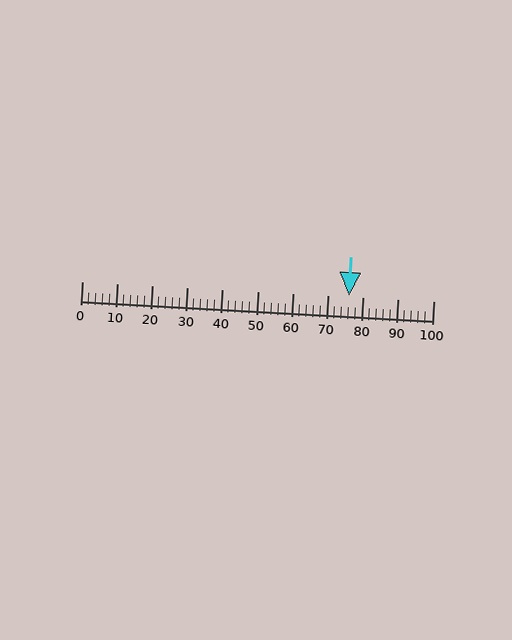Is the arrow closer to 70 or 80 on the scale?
The arrow is closer to 80.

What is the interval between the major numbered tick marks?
The major tick marks are spaced 10 units apart.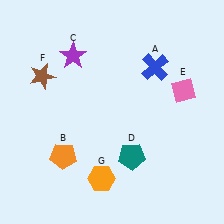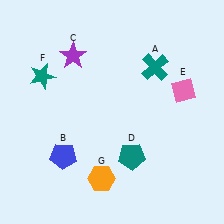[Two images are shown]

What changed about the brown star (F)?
In Image 1, F is brown. In Image 2, it changed to teal.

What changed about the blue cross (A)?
In Image 1, A is blue. In Image 2, it changed to teal.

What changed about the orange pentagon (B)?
In Image 1, B is orange. In Image 2, it changed to blue.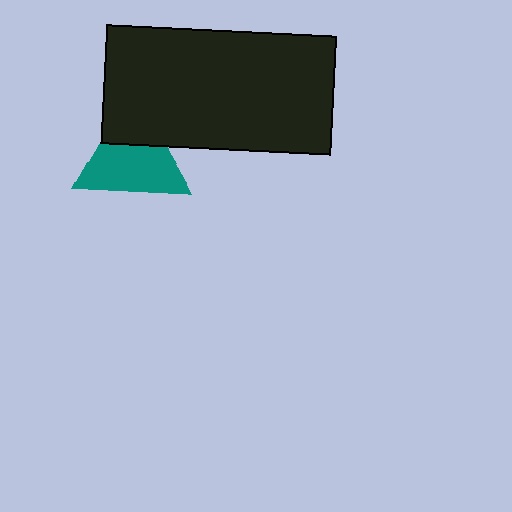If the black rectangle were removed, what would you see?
You would see the complete teal triangle.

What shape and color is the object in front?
The object in front is a black rectangle.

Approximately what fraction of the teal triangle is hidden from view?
Roughly 32% of the teal triangle is hidden behind the black rectangle.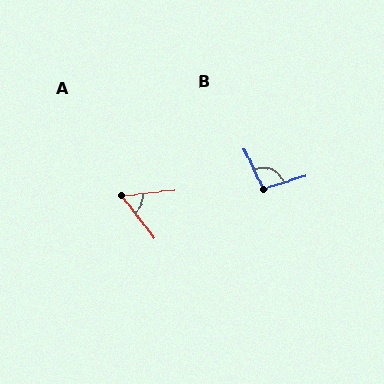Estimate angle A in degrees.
Approximately 59 degrees.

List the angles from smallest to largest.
A (59°), B (98°).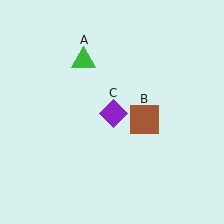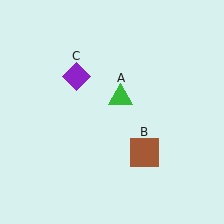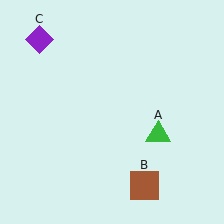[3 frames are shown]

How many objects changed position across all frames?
3 objects changed position: green triangle (object A), brown square (object B), purple diamond (object C).